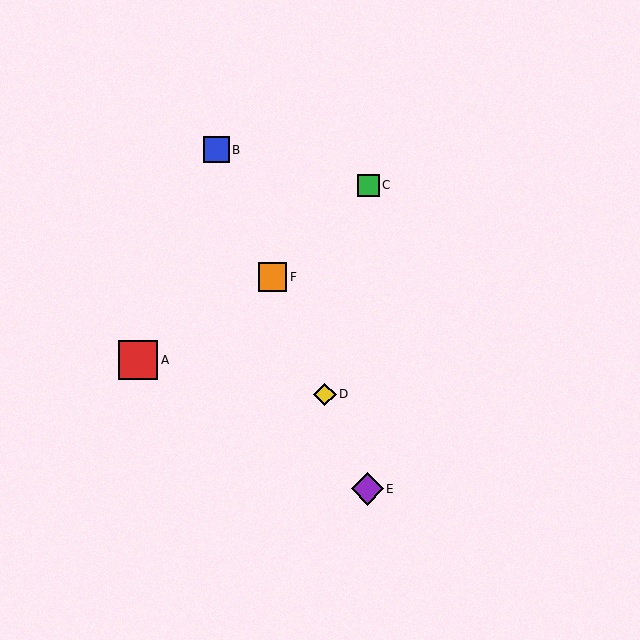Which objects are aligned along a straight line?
Objects B, D, E, F are aligned along a straight line.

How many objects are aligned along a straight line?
4 objects (B, D, E, F) are aligned along a straight line.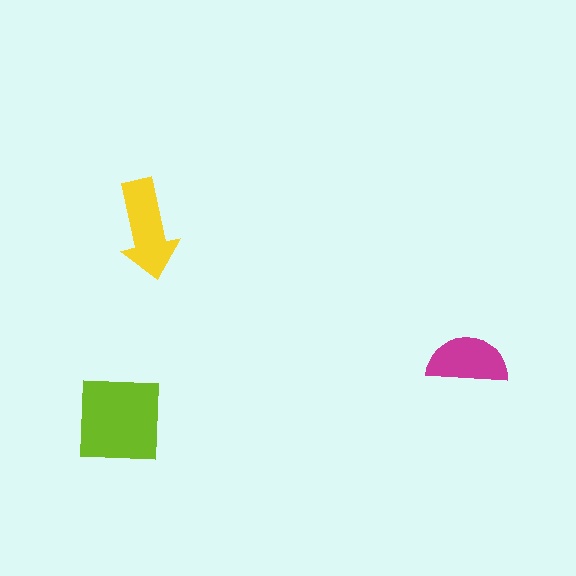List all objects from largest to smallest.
The lime square, the yellow arrow, the magenta semicircle.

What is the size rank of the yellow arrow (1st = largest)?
2nd.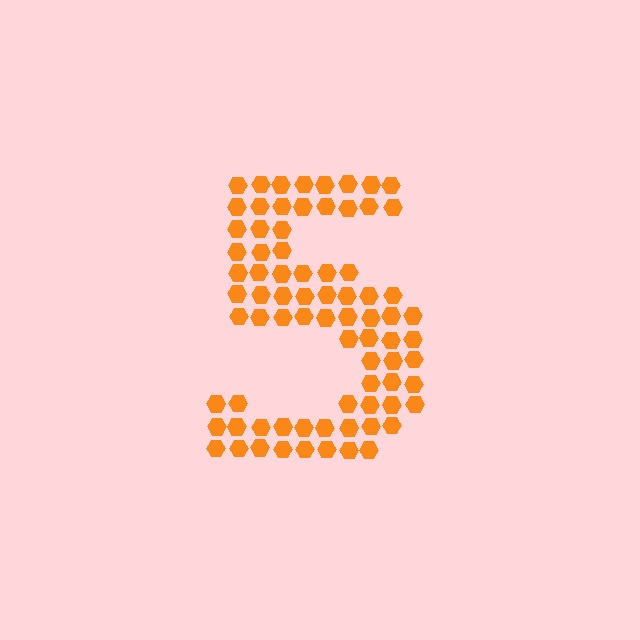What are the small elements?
The small elements are hexagons.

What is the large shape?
The large shape is the digit 5.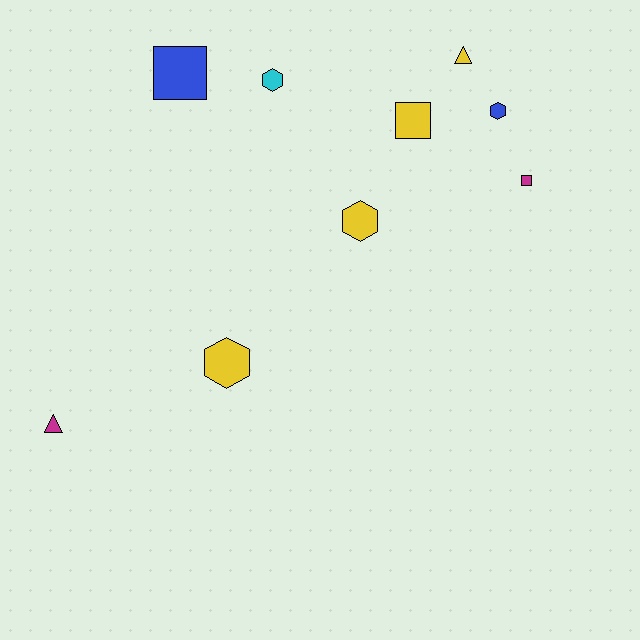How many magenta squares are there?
There is 1 magenta square.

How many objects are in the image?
There are 9 objects.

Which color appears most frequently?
Yellow, with 4 objects.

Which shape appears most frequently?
Hexagon, with 4 objects.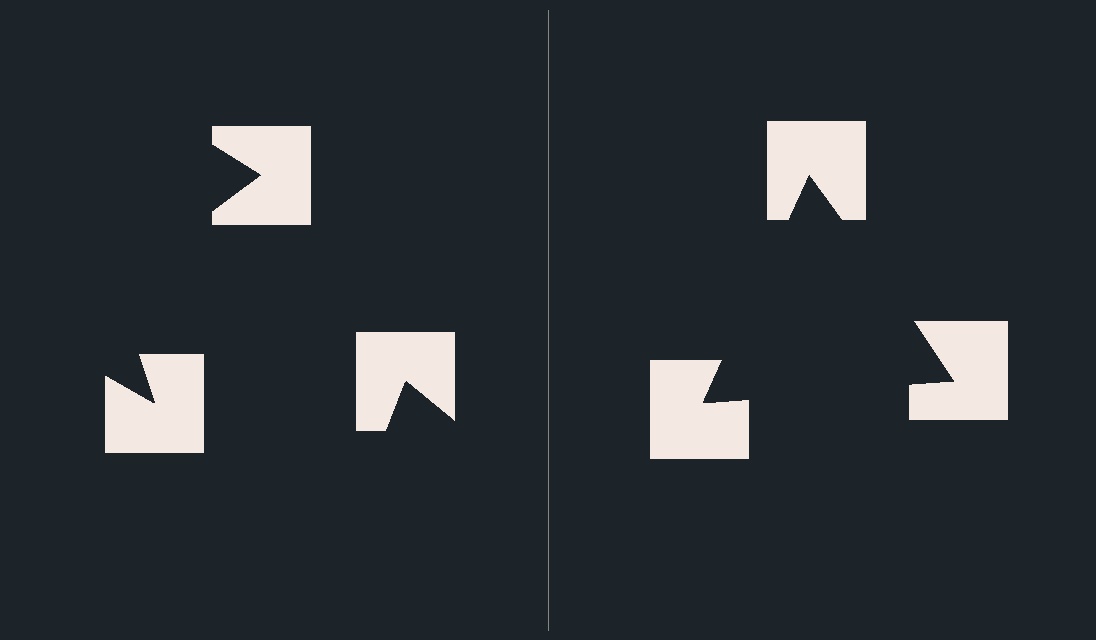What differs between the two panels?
The notched squares are positioned identically on both sides; only the wedge orientations differ. On the right they align to a triangle; on the left they are misaligned.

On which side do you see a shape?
An illusory triangle appears on the right side. On the left side the wedge cuts are rotated, so no coherent shape forms.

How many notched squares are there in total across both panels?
6 — 3 on each side.